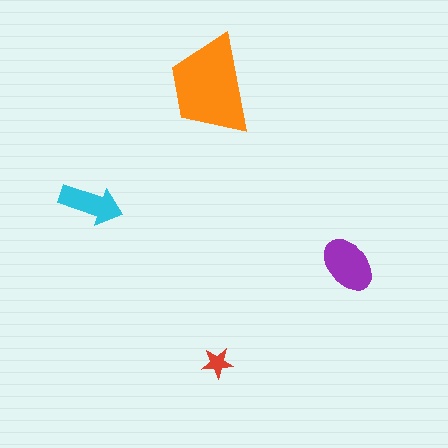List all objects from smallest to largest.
The red star, the cyan arrow, the purple ellipse, the orange trapezoid.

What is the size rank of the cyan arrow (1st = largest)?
3rd.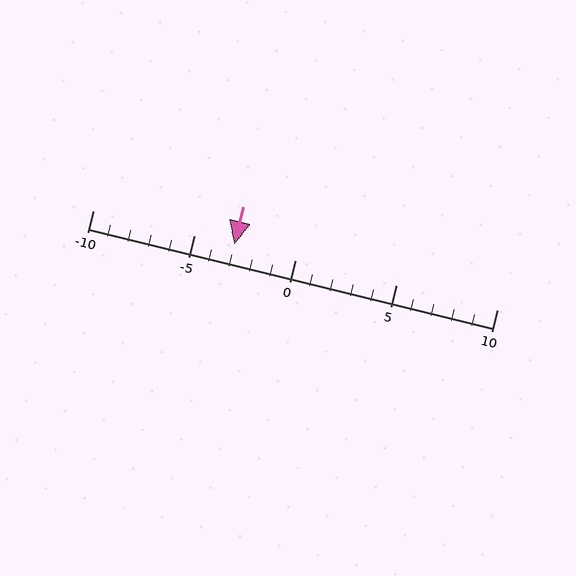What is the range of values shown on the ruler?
The ruler shows values from -10 to 10.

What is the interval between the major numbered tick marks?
The major tick marks are spaced 5 units apart.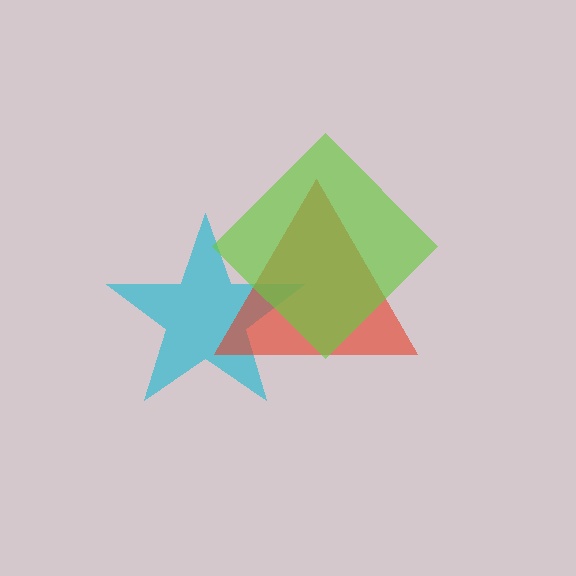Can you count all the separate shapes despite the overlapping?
Yes, there are 3 separate shapes.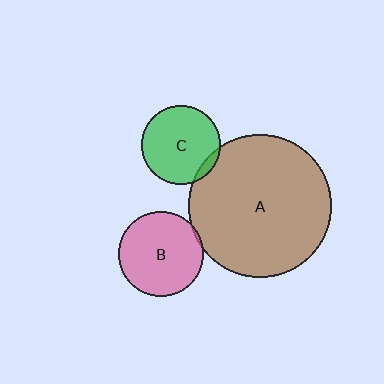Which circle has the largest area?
Circle A (brown).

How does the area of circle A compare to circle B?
Approximately 2.8 times.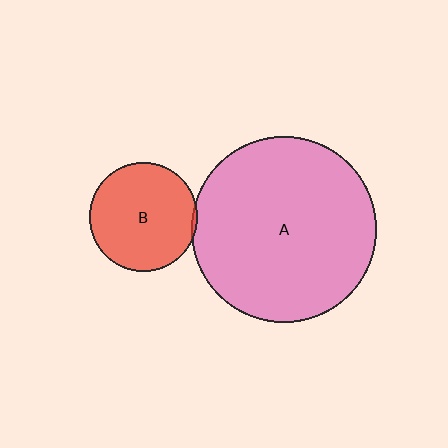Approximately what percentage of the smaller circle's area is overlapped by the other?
Approximately 5%.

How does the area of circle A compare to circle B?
Approximately 2.9 times.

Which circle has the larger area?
Circle A (pink).